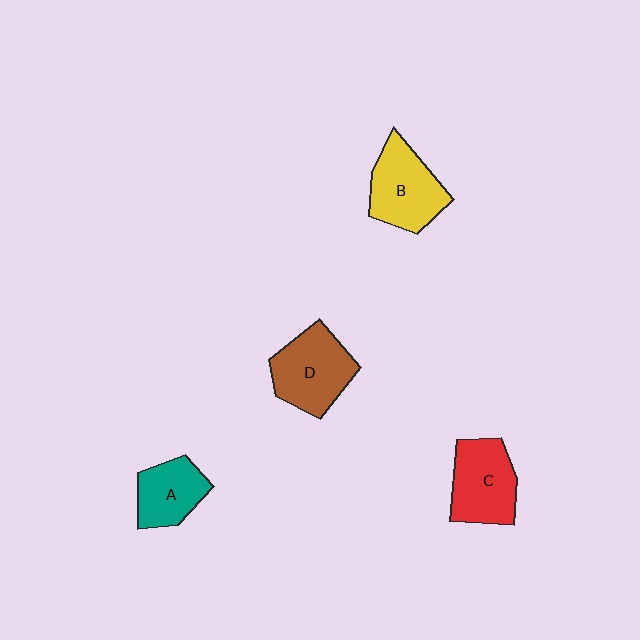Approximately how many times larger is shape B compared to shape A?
Approximately 1.3 times.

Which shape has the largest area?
Shape D (brown).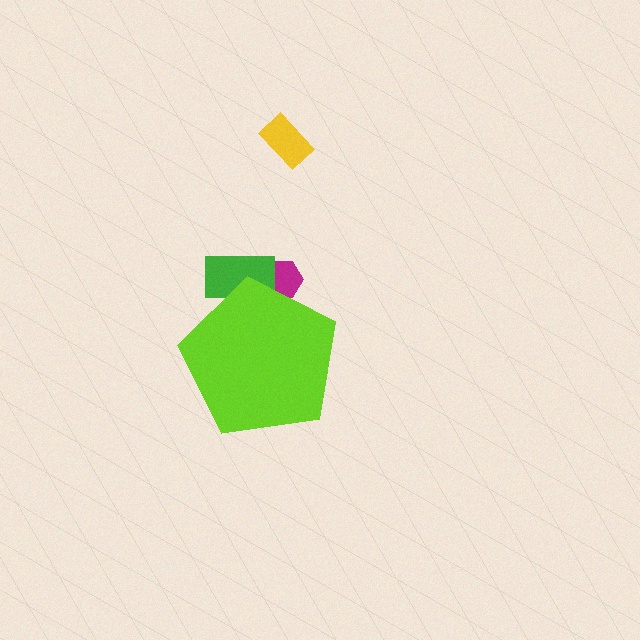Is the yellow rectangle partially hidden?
No, the yellow rectangle is fully visible.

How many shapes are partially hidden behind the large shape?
2 shapes are partially hidden.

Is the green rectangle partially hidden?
Yes, the green rectangle is partially hidden behind the lime pentagon.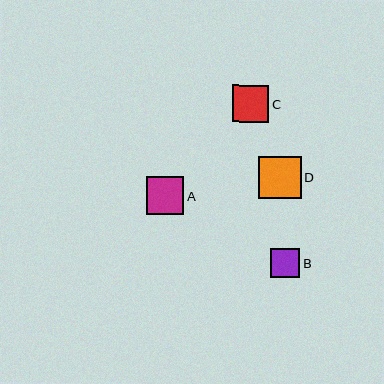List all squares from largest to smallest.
From largest to smallest: D, A, C, B.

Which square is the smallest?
Square B is the smallest with a size of approximately 29 pixels.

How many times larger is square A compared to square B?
Square A is approximately 1.3 times the size of square B.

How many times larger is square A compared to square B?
Square A is approximately 1.3 times the size of square B.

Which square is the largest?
Square D is the largest with a size of approximately 42 pixels.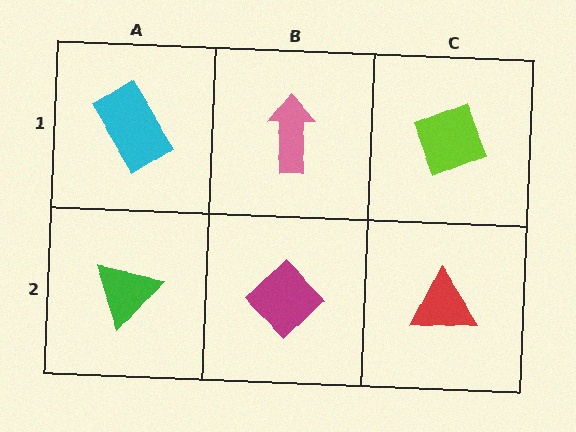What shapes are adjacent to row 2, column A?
A cyan rectangle (row 1, column A), a magenta diamond (row 2, column B).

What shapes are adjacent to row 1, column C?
A red triangle (row 2, column C), a pink arrow (row 1, column B).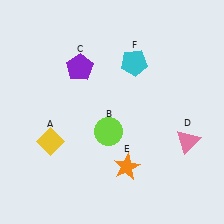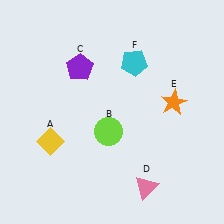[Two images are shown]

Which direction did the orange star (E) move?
The orange star (E) moved up.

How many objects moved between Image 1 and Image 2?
2 objects moved between the two images.